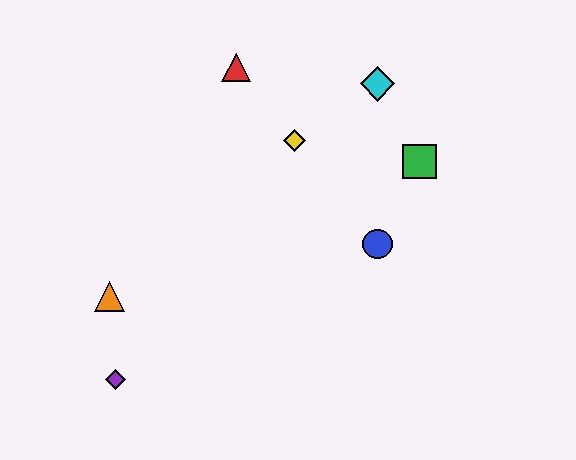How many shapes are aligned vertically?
2 shapes (the blue circle, the cyan diamond) are aligned vertically.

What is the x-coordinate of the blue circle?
The blue circle is at x≈378.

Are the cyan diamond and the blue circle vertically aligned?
Yes, both are at x≈378.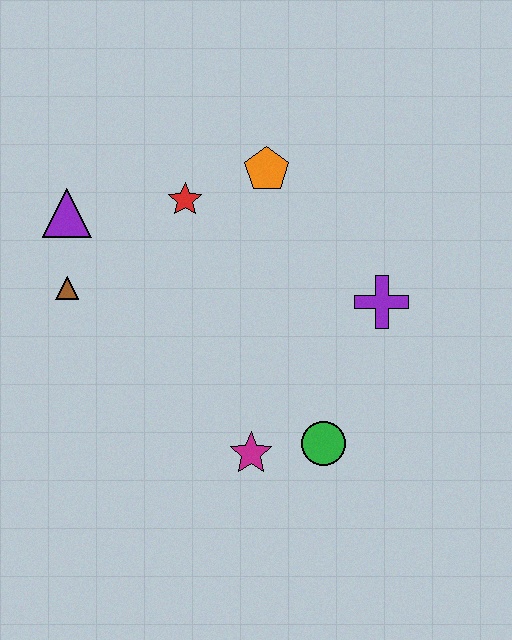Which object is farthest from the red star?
The green circle is farthest from the red star.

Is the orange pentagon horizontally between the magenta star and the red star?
No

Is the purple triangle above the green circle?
Yes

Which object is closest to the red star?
The orange pentagon is closest to the red star.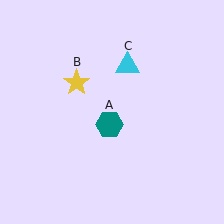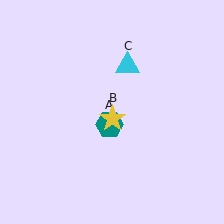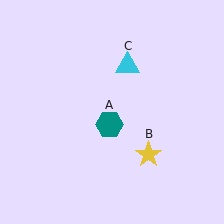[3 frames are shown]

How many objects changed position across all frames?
1 object changed position: yellow star (object B).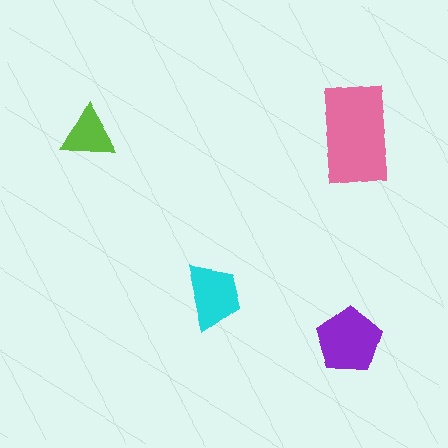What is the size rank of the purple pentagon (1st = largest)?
2nd.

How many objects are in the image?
There are 4 objects in the image.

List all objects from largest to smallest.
The pink rectangle, the purple pentagon, the cyan trapezoid, the lime triangle.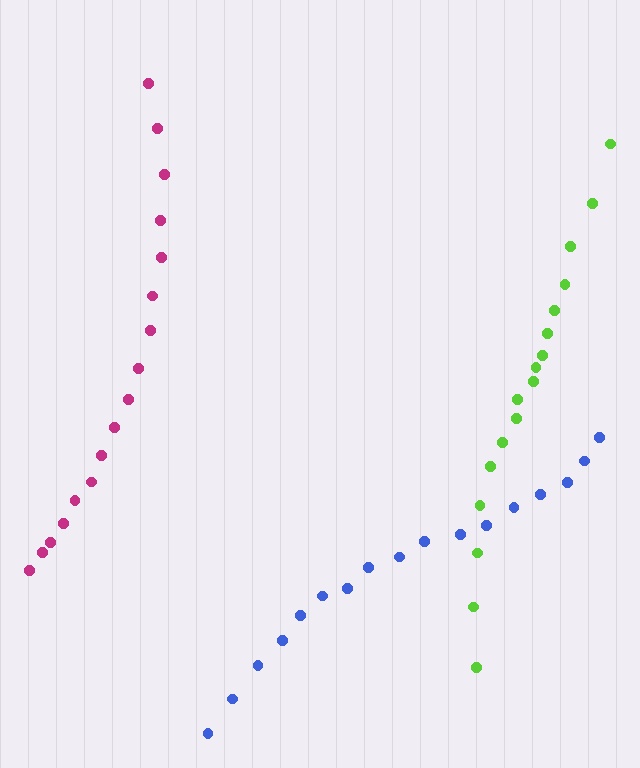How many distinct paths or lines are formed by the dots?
There are 3 distinct paths.